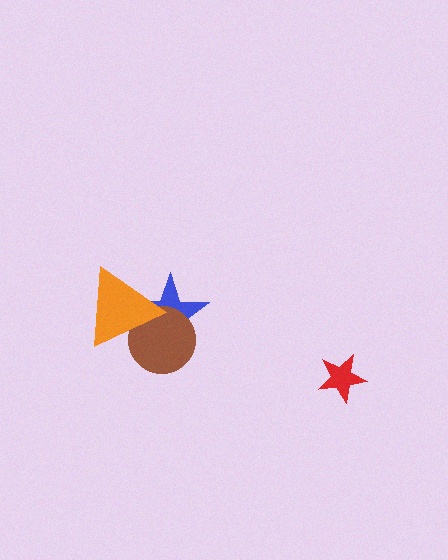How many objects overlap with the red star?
0 objects overlap with the red star.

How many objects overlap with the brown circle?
2 objects overlap with the brown circle.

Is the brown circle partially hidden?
Yes, it is partially covered by another shape.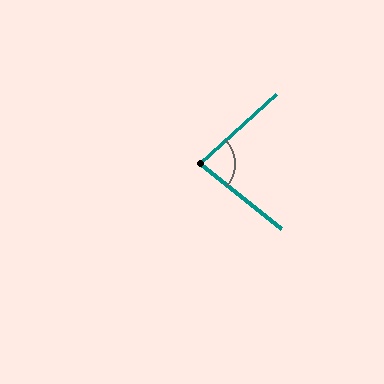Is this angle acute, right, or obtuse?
It is acute.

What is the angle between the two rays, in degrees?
Approximately 81 degrees.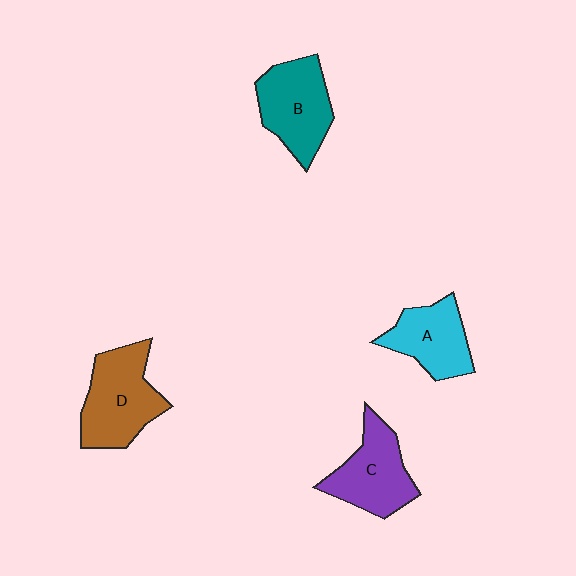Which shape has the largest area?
Shape D (brown).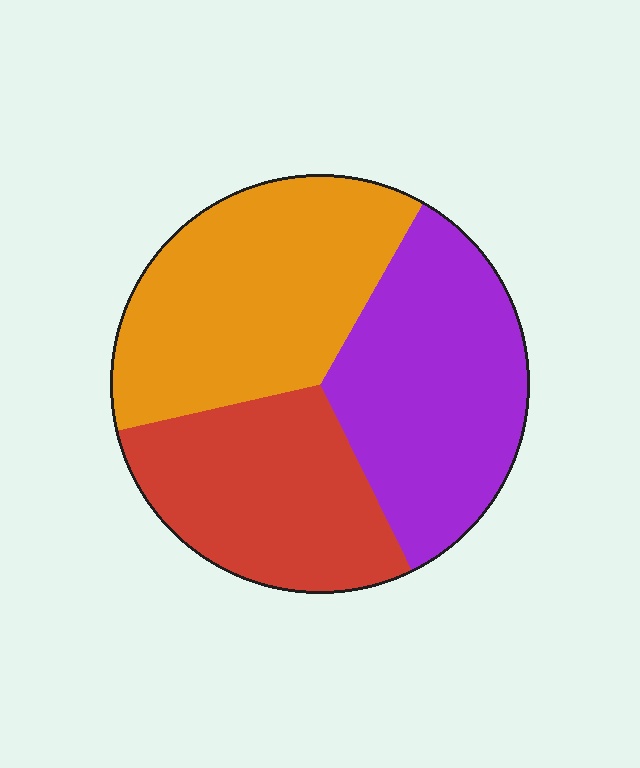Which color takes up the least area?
Red, at roughly 30%.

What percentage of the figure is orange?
Orange covers about 35% of the figure.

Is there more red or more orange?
Orange.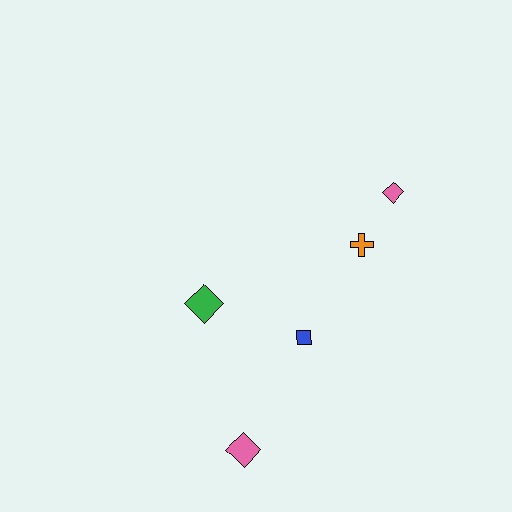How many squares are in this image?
There is 1 square.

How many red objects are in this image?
There are no red objects.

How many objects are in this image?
There are 5 objects.